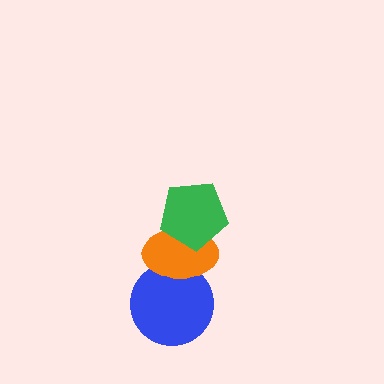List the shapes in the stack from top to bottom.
From top to bottom: the green pentagon, the orange ellipse, the blue circle.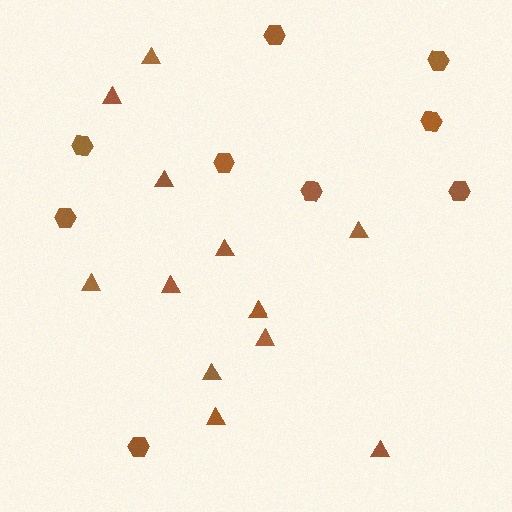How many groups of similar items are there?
There are 2 groups: one group of triangles (12) and one group of hexagons (9).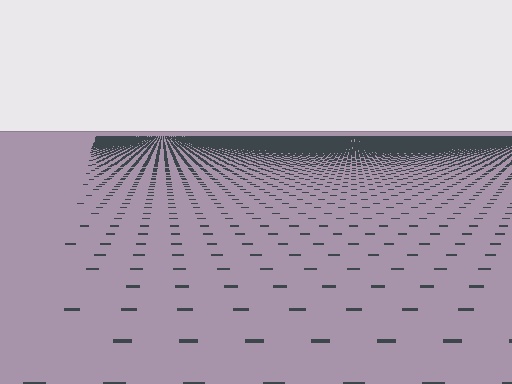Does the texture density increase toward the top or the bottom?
Density increases toward the top.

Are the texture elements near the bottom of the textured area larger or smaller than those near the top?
Larger. Near the bottom, elements are closer to the viewer and appear at a bigger on-screen size.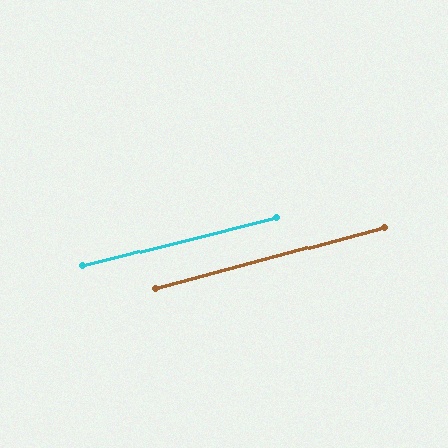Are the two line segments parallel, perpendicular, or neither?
Parallel — their directions differ by only 1.1°.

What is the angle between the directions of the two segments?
Approximately 1 degree.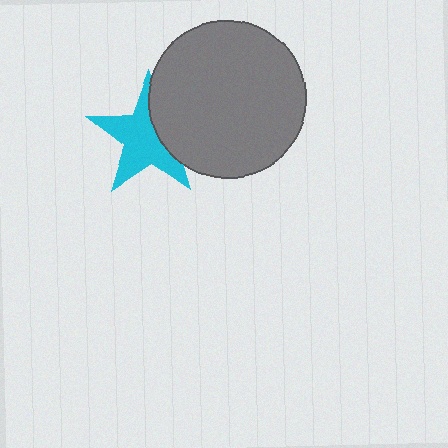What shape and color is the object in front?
The object in front is a gray circle.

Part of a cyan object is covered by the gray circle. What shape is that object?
It is a star.